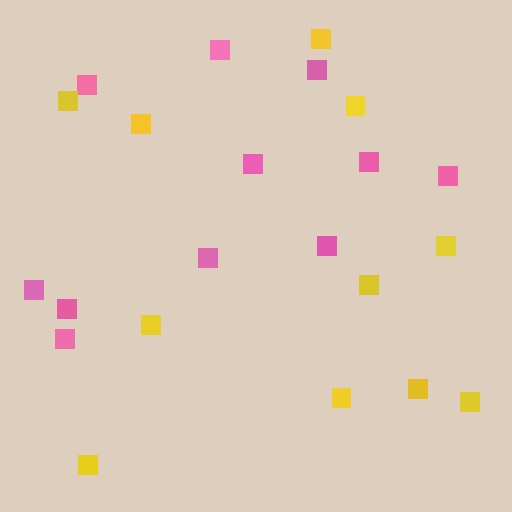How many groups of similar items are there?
There are 2 groups: one group of pink squares (11) and one group of yellow squares (11).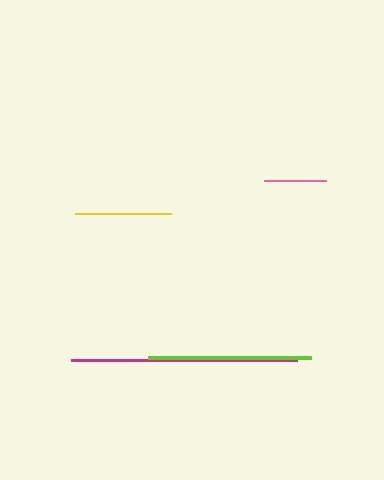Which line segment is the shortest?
The pink line is the shortest at approximately 61 pixels.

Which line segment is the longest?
The magenta line is the longest at approximately 226 pixels.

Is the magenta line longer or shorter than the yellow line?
The magenta line is longer than the yellow line.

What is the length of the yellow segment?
The yellow segment is approximately 96 pixels long.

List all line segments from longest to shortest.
From longest to shortest: magenta, lime, yellow, pink.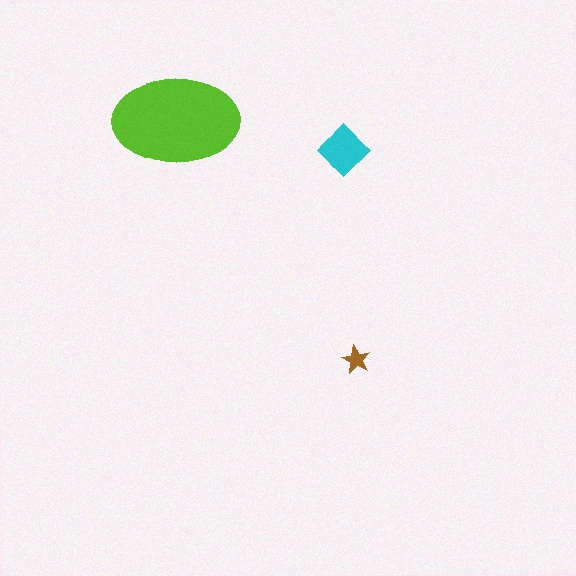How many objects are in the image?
There are 3 objects in the image.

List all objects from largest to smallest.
The lime ellipse, the cyan diamond, the brown star.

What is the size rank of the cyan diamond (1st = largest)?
2nd.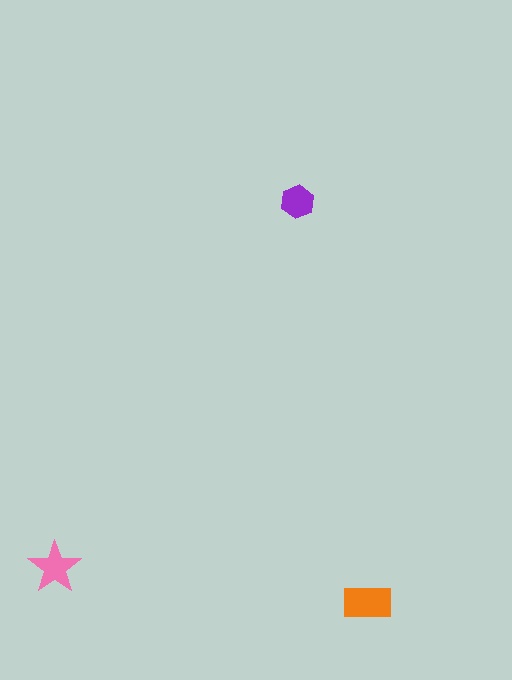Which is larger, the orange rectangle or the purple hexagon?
The orange rectangle.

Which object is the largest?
The orange rectangle.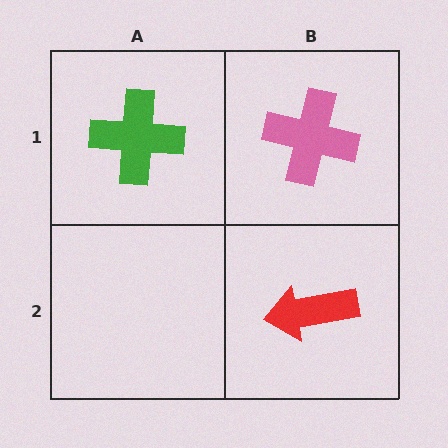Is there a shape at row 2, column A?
No, that cell is empty.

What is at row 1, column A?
A green cross.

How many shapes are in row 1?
2 shapes.